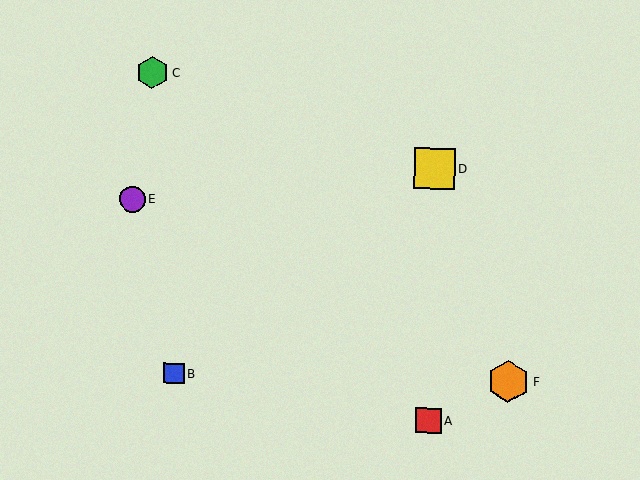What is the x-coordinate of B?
Object B is at x≈174.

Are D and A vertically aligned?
Yes, both are at x≈434.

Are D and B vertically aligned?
No, D is at x≈434 and B is at x≈174.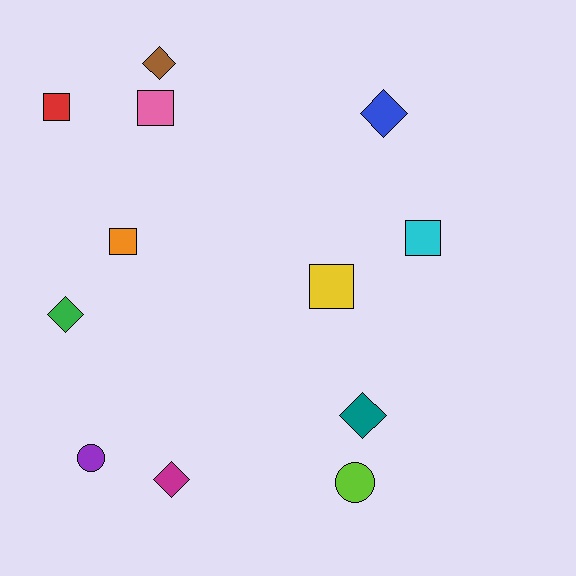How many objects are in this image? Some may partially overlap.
There are 12 objects.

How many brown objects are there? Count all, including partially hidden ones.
There is 1 brown object.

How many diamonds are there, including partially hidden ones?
There are 5 diamonds.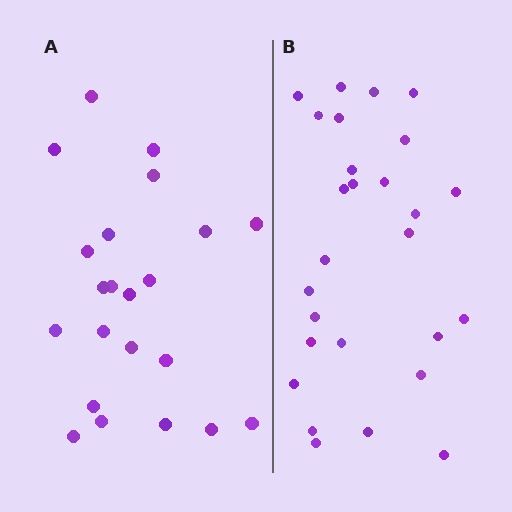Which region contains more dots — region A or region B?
Region B (the right region) has more dots.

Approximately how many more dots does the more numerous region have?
Region B has about 5 more dots than region A.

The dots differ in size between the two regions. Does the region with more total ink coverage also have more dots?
No. Region A has more total ink coverage because its dots are larger, but region B actually contains more individual dots. Total area can be misleading — the number of items is what matters here.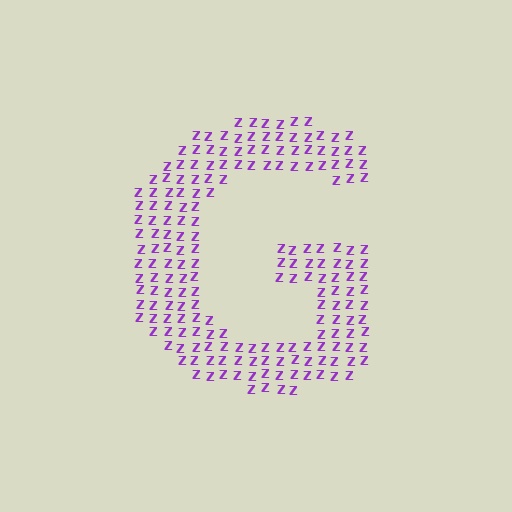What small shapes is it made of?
It is made of small letter Z's.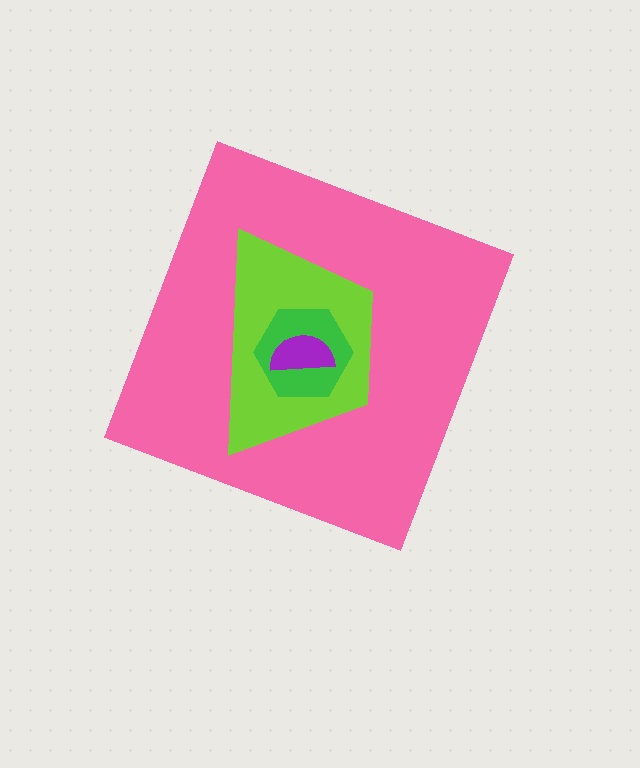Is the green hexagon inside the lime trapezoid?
Yes.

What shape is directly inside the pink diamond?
The lime trapezoid.